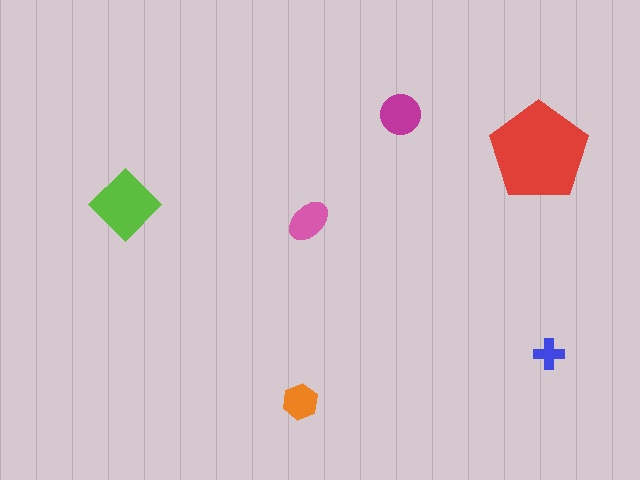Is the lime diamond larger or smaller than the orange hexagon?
Larger.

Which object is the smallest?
The blue cross.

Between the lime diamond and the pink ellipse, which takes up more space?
The lime diamond.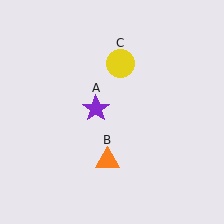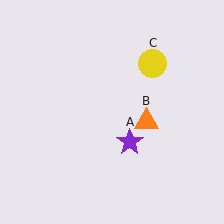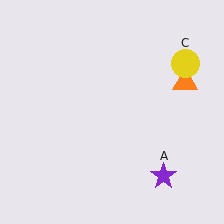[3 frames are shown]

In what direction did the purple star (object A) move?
The purple star (object A) moved down and to the right.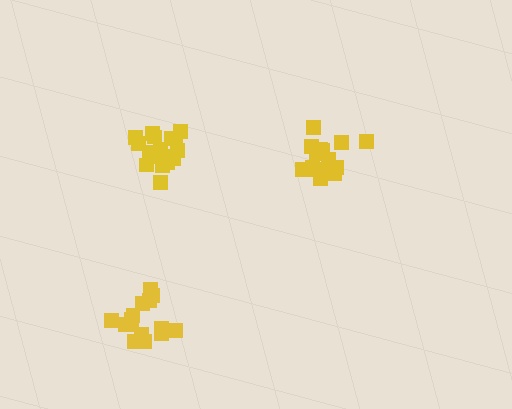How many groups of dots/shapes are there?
There are 3 groups.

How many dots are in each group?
Group 1: 17 dots, Group 2: 15 dots, Group 3: 15 dots (47 total).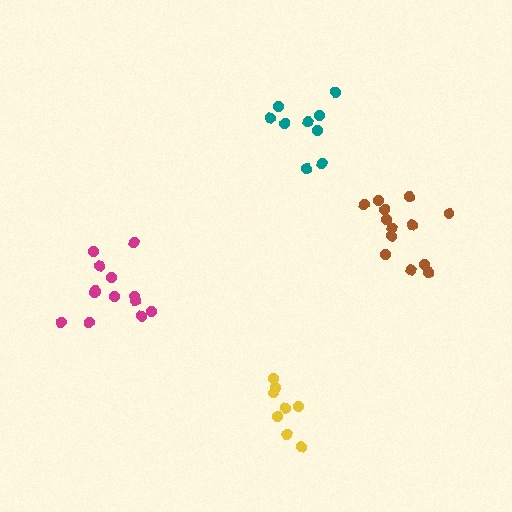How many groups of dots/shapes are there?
There are 4 groups.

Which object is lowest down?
The yellow cluster is bottommost.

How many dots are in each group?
Group 1: 8 dots, Group 2: 13 dots, Group 3: 9 dots, Group 4: 13 dots (43 total).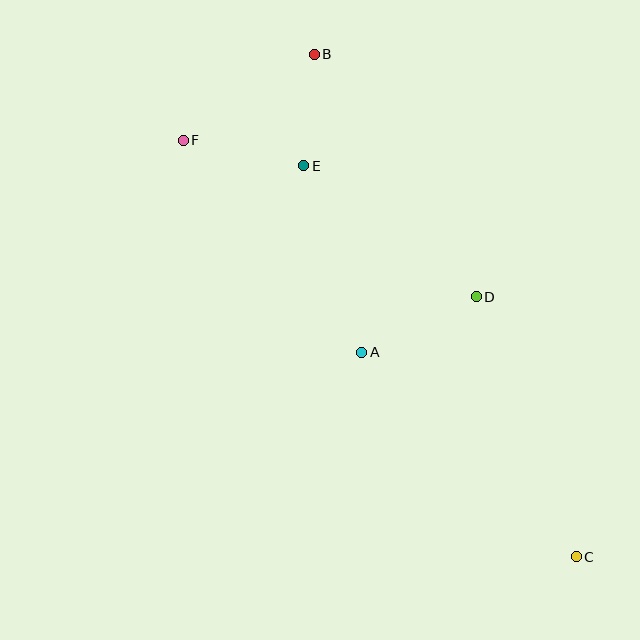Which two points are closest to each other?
Points B and E are closest to each other.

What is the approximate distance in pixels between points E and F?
The distance between E and F is approximately 123 pixels.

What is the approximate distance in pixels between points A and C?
The distance between A and C is approximately 296 pixels.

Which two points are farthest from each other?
Points C and F are farthest from each other.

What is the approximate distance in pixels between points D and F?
The distance between D and F is approximately 332 pixels.